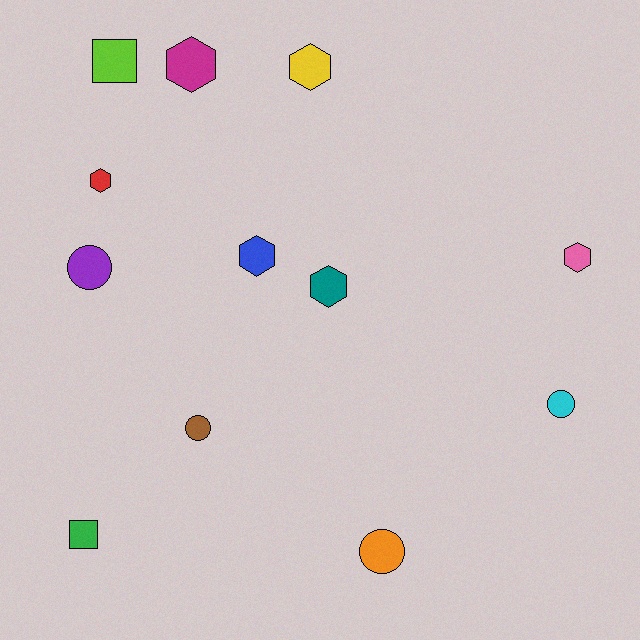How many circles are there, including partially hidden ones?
There are 4 circles.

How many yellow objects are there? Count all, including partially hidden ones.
There is 1 yellow object.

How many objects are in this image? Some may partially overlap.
There are 12 objects.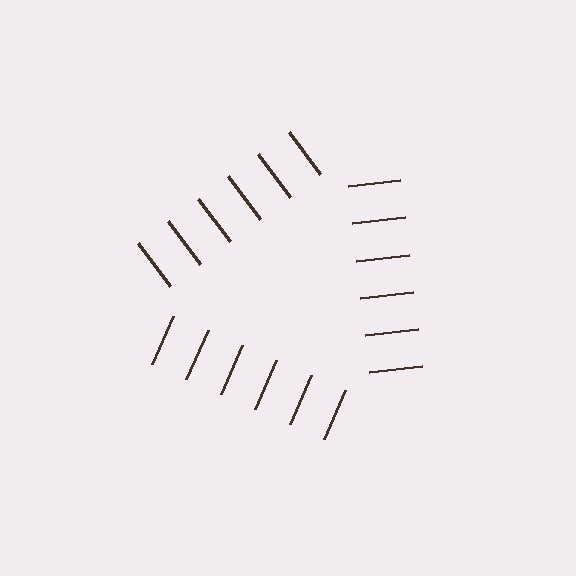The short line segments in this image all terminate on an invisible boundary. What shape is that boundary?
An illusory triangle — the line segments terminate on its edges but no continuous stroke is drawn.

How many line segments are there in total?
18 — 6 along each of the 3 edges.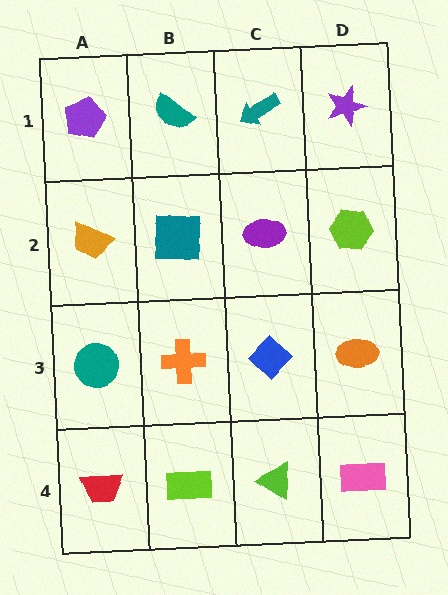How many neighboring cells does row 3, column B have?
4.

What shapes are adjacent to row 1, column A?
An orange trapezoid (row 2, column A), a teal semicircle (row 1, column B).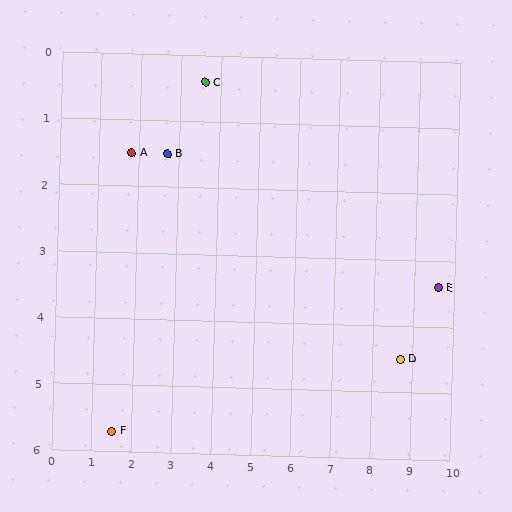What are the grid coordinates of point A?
Point A is at approximately (1.8, 1.5).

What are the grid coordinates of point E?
Point E is at approximately (9.6, 3.4).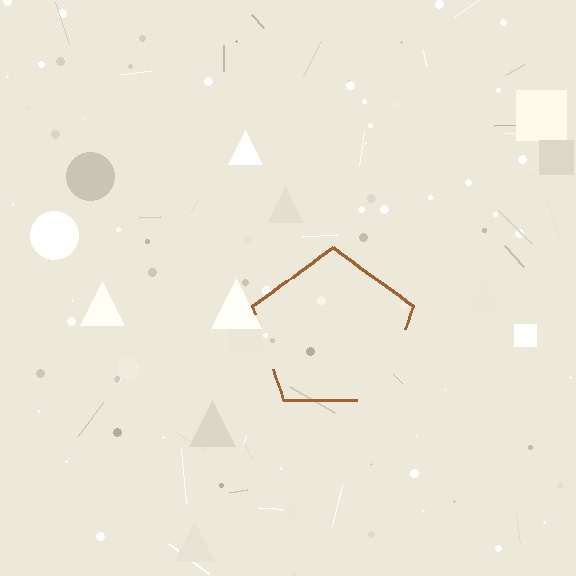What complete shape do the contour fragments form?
The contour fragments form a pentagon.